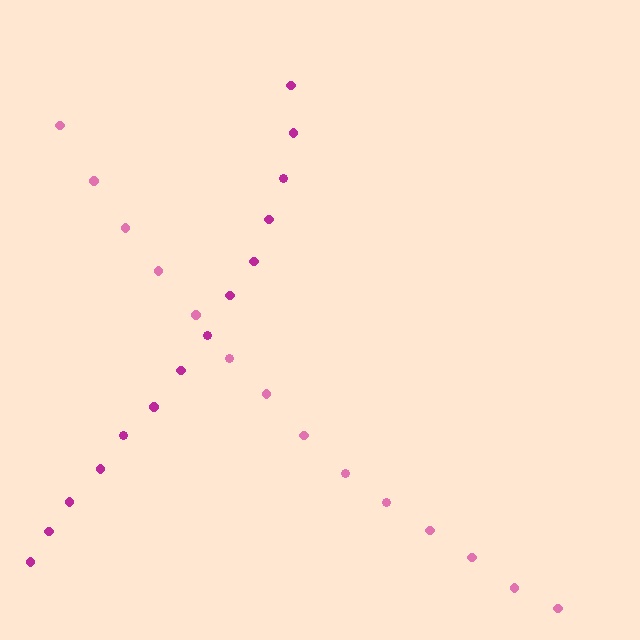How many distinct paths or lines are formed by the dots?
There are 2 distinct paths.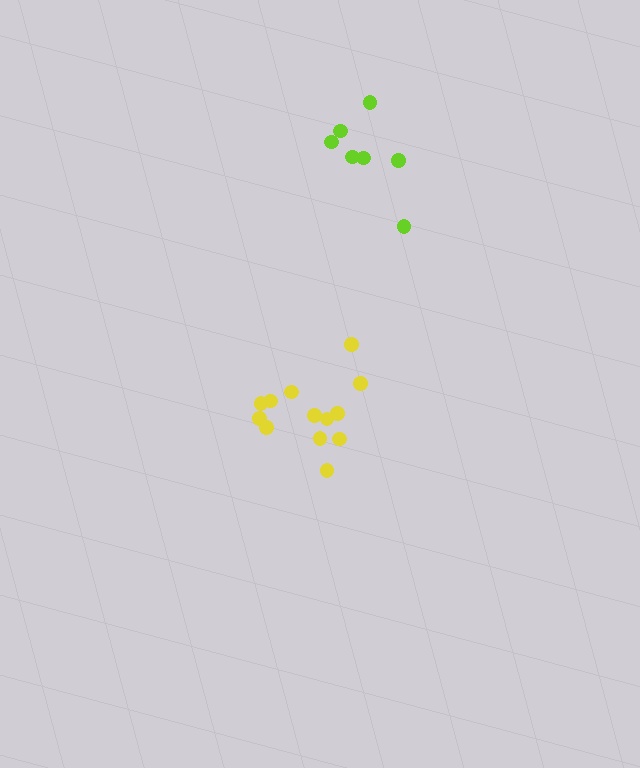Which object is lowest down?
The yellow cluster is bottommost.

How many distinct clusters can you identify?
There are 2 distinct clusters.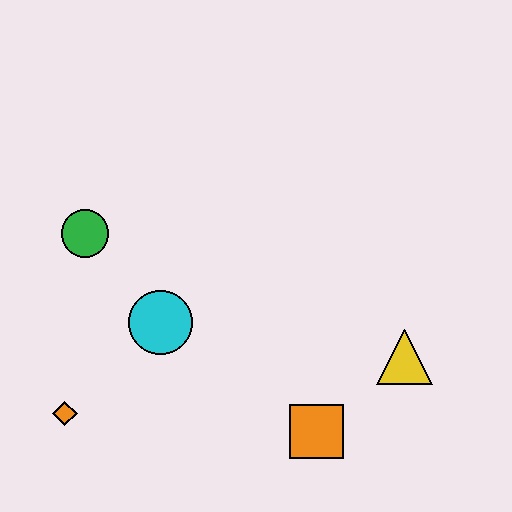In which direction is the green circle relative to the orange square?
The green circle is to the left of the orange square.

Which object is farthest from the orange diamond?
The yellow triangle is farthest from the orange diamond.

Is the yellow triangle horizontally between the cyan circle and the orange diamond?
No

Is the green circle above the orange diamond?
Yes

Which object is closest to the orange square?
The yellow triangle is closest to the orange square.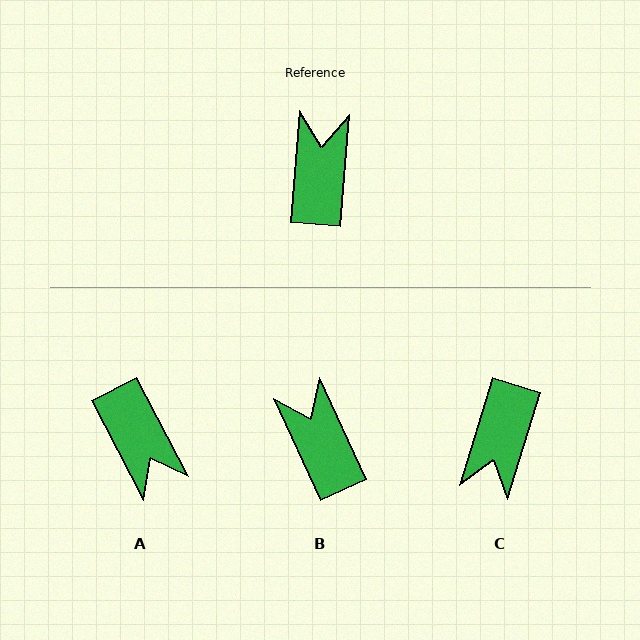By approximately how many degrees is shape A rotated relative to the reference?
Approximately 148 degrees clockwise.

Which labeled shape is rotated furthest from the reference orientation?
C, about 167 degrees away.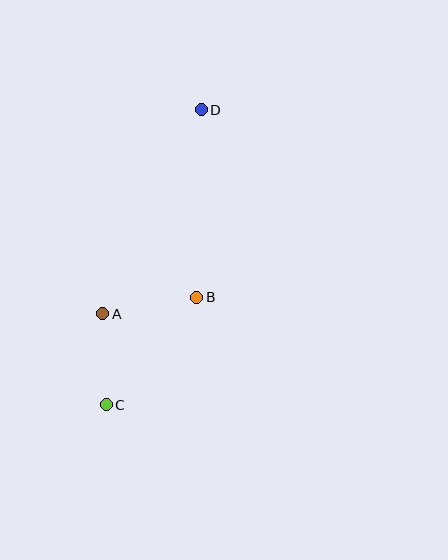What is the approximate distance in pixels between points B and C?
The distance between B and C is approximately 140 pixels.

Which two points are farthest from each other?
Points C and D are farthest from each other.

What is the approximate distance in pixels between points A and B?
The distance between A and B is approximately 95 pixels.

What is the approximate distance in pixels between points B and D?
The distance between B and D is approximately 187 pixels.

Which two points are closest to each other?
Points A and C are closest to each other.